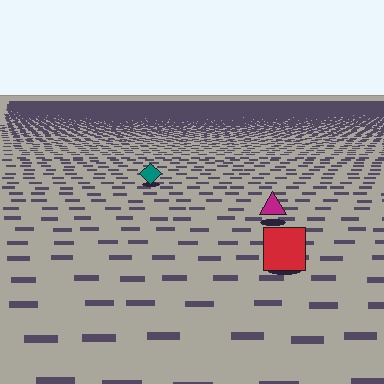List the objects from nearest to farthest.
From nearest to farthest: the red square, the magenta triangle, the teal diamond.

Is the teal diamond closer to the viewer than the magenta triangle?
No. The magenta triangle is closer — you can tell from the texture gradient: the ground texture is coarser near it.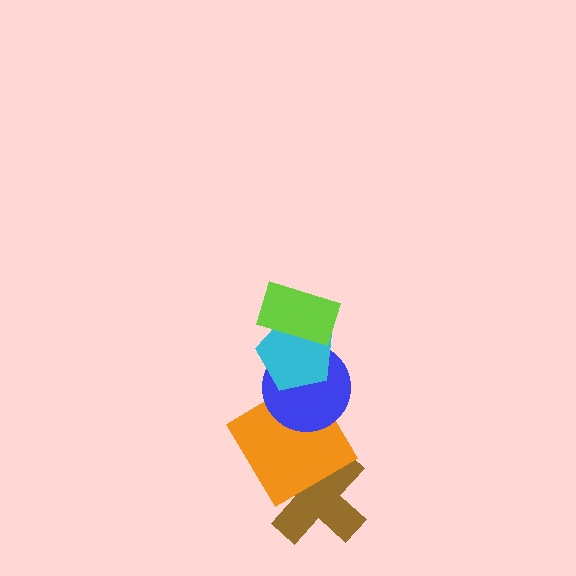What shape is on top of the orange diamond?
The blue circle is on top of the orange diamond.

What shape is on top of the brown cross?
The orange diamond is on top of the brown cross.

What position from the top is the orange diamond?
The orange diamond is 4th from the top.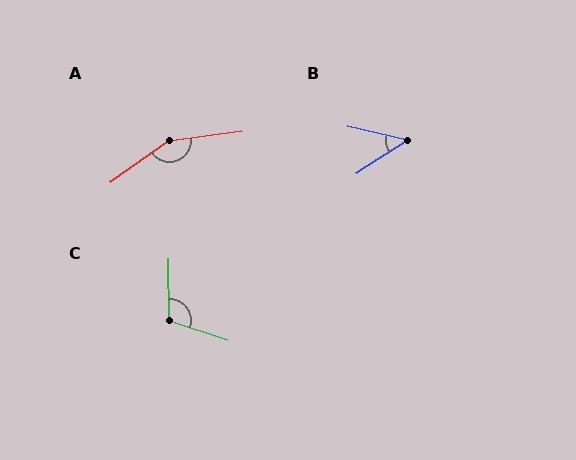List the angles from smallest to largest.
B (46°), C (110°), A (152°).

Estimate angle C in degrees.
Approximately 110 degrees.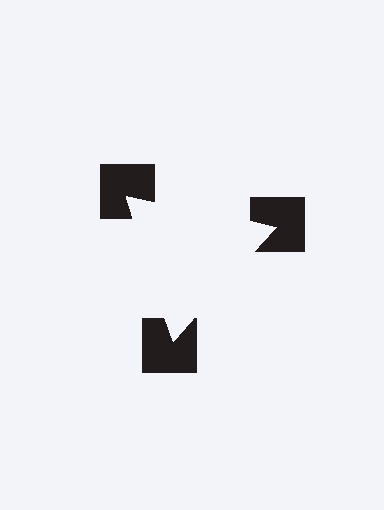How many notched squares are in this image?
There are 3 — one at each vertex of the illusory triangle.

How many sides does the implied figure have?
3 sides.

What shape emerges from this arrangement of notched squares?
An illusory triangle — its edges are inferred from the aligned wedge cuts in the notched squares, not physically drawn.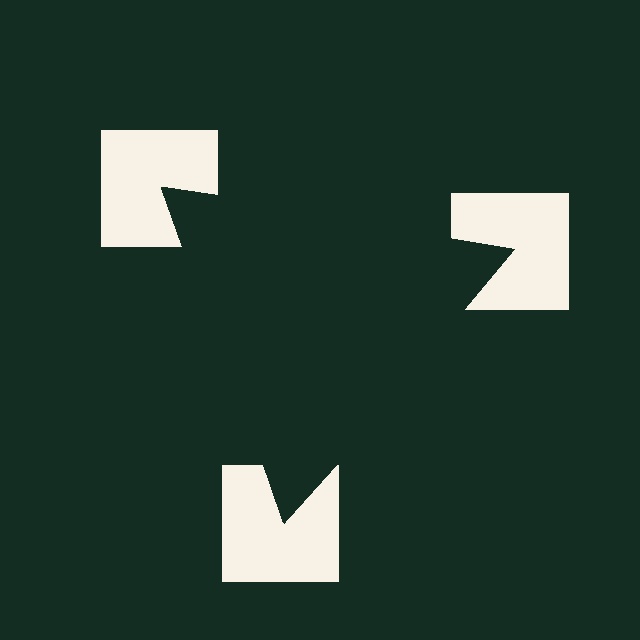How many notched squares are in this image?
There are 3 — one at each vertex of the illusory triangle.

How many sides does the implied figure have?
3 sides.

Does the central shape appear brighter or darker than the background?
It typically appears slightly darker than the background, even though no actual brightness change is drawn.